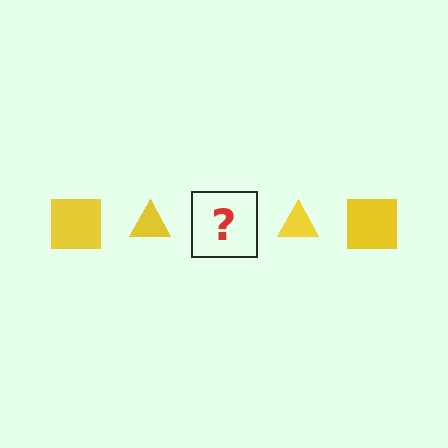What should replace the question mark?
The question mark should be replaced with a yellow square.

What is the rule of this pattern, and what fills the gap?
The rule is that the pattern cycles through square, triangle shapes in yellow. The gap should be filled with a yellow square.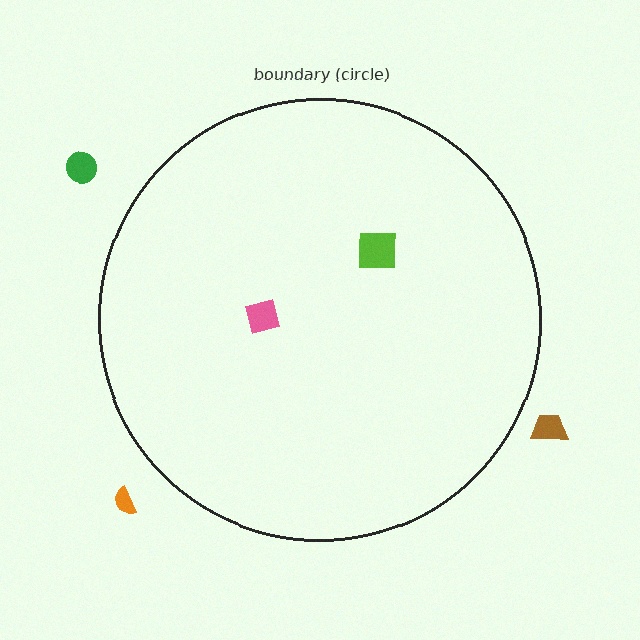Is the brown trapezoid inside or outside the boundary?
Outside.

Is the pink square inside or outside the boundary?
Inside.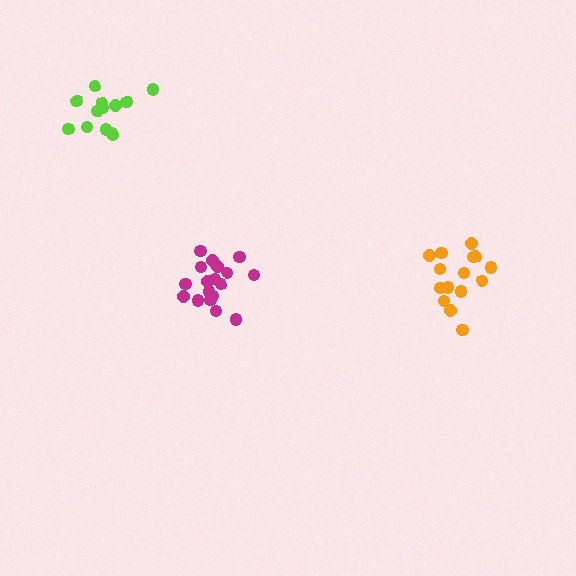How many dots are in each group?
Group 1: 18 dots, Group 2: 13 dots, Group 3: 15 dots (46 total).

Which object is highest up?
The lime cluster is topmost.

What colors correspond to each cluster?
The clusters are colored: magenta, lime, orange.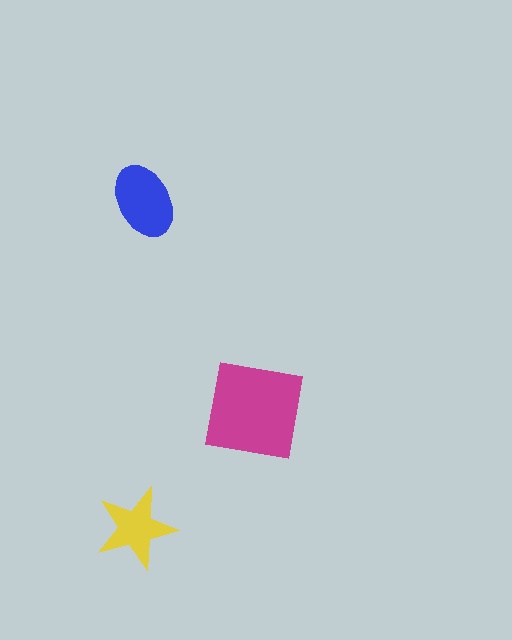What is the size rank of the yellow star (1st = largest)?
3rd.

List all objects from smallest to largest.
The yellow star, the blue ellipse, the magenta square.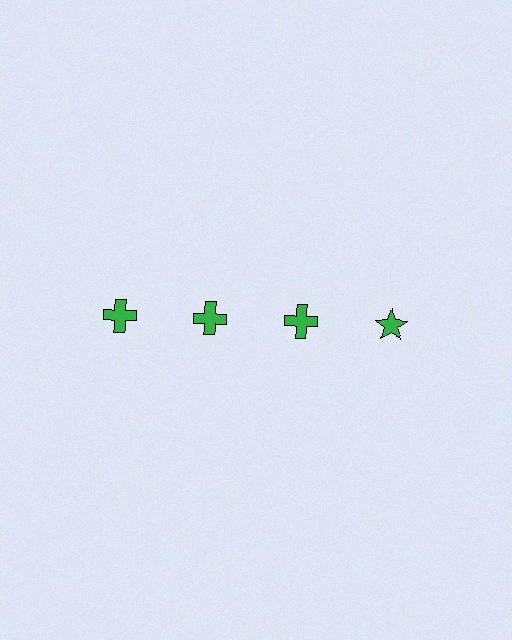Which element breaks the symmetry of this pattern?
The green star in the top row, second from right column breaks the symmetry. All other shapes are green crosses.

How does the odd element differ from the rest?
It has a different shape: star instead of cross.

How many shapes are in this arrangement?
There are 4 shapes arranged in a grid pattern.